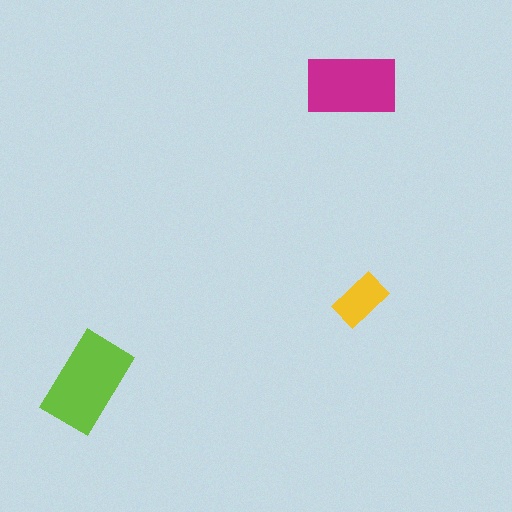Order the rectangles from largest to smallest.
the lime one, the magenta one, the yellow one.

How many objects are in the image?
There are 3 objects in the image.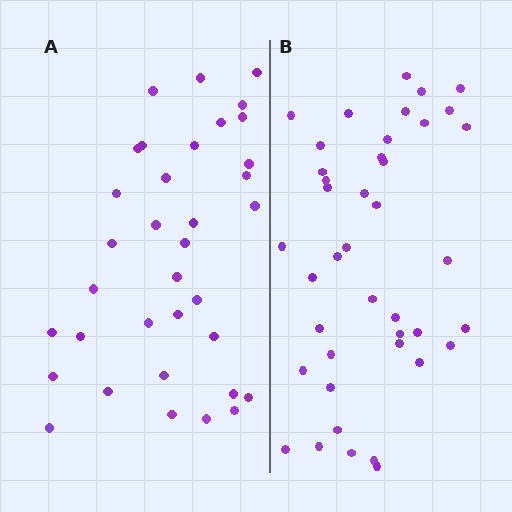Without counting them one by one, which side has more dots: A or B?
Region B (the right region) has more dots.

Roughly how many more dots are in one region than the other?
Region B has about 6 more dots than region A.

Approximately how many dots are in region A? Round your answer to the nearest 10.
About 40 dots. (The exact count is 35, which rounds to 40.)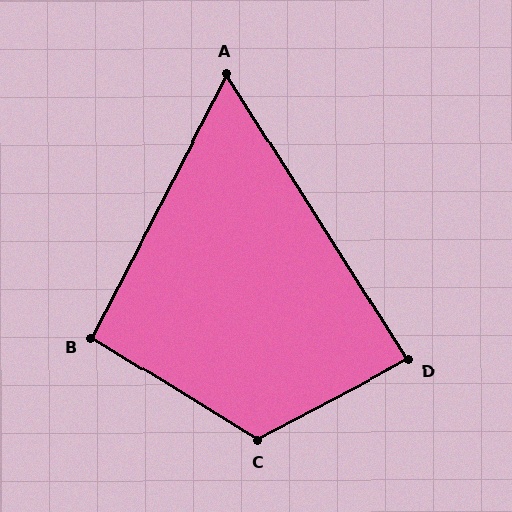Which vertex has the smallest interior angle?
A, at approximately 60 degrees.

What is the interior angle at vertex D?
Approximately 86 degrees (approximately right).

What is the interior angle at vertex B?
Approximately 94 degrees (approximately right).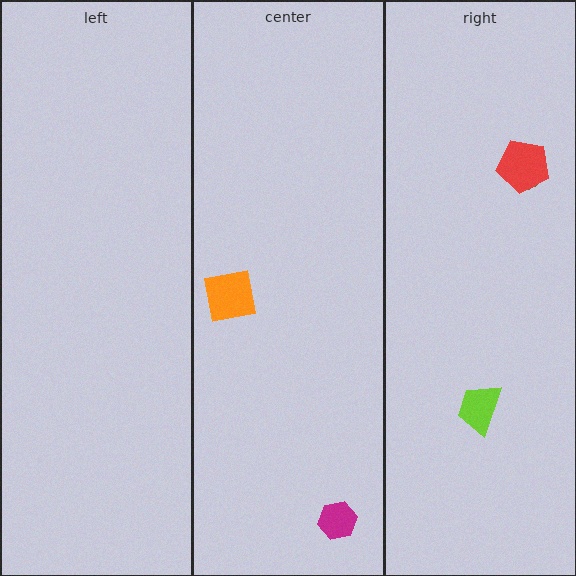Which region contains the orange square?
The center region.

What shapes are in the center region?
The orange square, the magenta hexagon.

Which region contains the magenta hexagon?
The center region.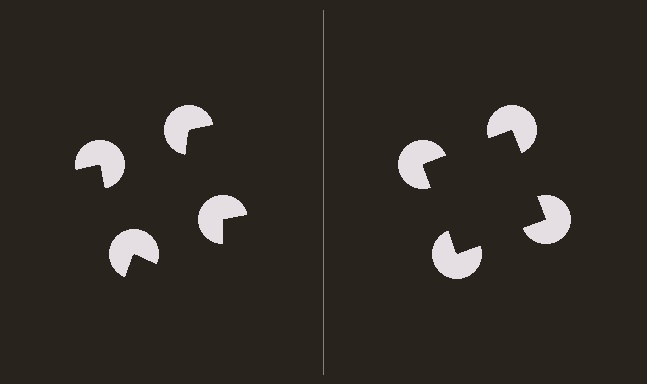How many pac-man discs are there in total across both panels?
8 — 4 on each side.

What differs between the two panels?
The pac-man discs are positioned identically on both sides; only the wedge orientations differ. On the right they align to a square; on the left they are misaligned.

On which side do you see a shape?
An illusory square appears on the right side. On the left side the wedge cuts are rotated, so no coherent shape forms.